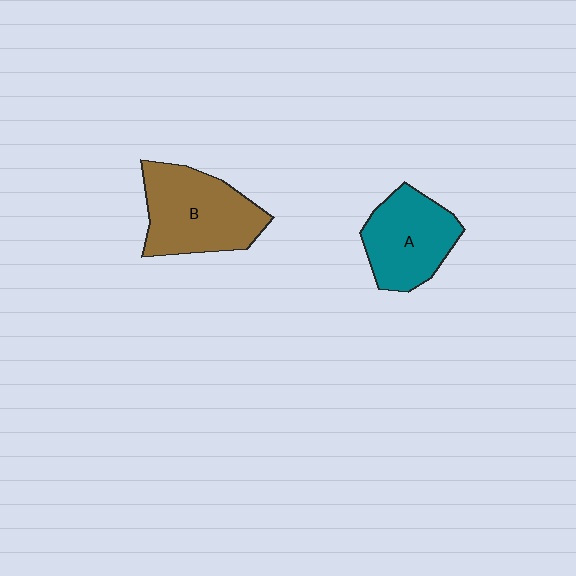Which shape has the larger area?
Shape B (brown).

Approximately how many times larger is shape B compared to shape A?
Approximately 1.2 times.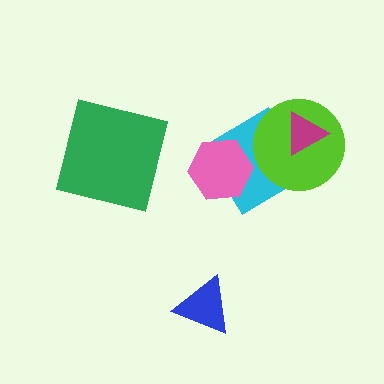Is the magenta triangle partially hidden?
No, no other shape covers it.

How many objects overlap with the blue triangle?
0 objects overlap with the blue triangle.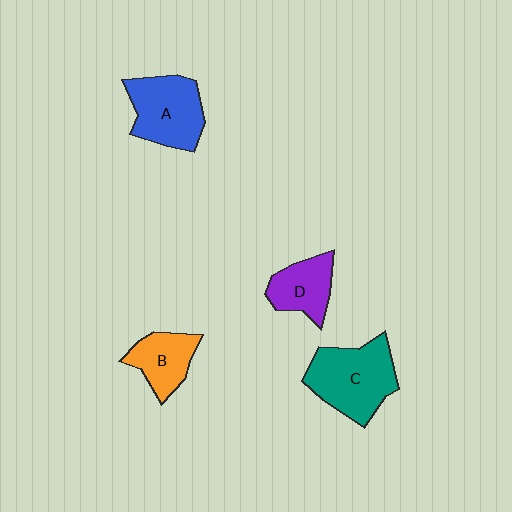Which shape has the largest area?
Shape C (teal).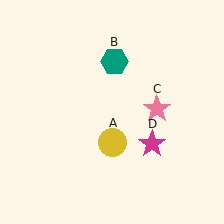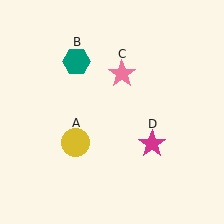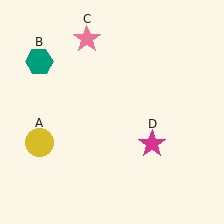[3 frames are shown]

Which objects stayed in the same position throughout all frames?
Magenta star (object D) remained stationary.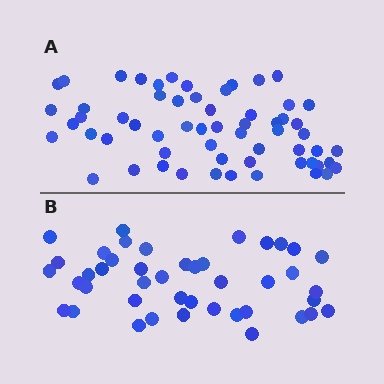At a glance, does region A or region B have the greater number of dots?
Region A (the top region) has more dots.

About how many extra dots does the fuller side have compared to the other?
Region A has approximately 15 more dots than region B.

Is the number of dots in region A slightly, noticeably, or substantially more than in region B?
Region A has noticeably more, but not dramatically so. The ratio is roughly 1.4 to 1.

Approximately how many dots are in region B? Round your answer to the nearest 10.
About 40 dots. (The exact count is 43, which rounds to 40.)